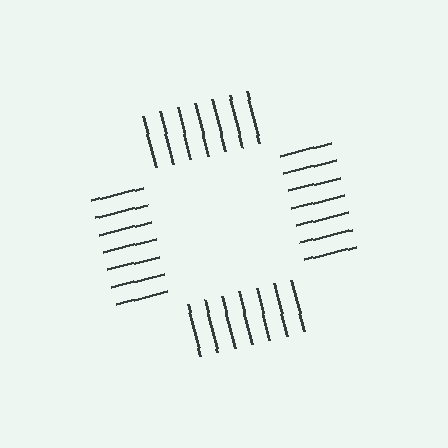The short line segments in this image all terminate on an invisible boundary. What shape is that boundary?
An illusory square — the line segments terminate on its edges but no continuous stroke is drawn.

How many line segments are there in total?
28 — 7 along each of the 4 edges.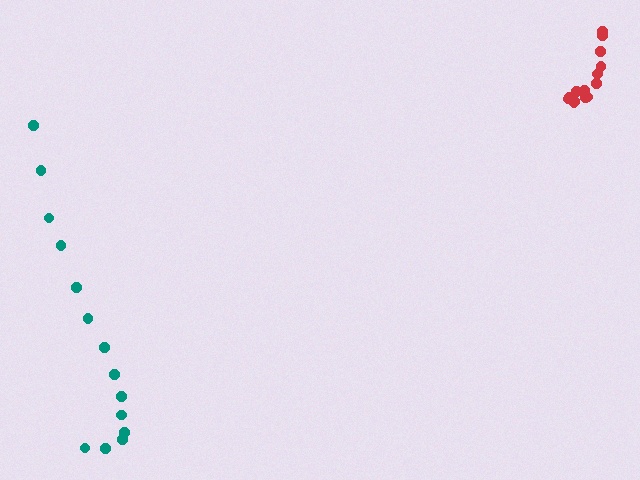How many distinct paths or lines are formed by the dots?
There are 2 distinct paths.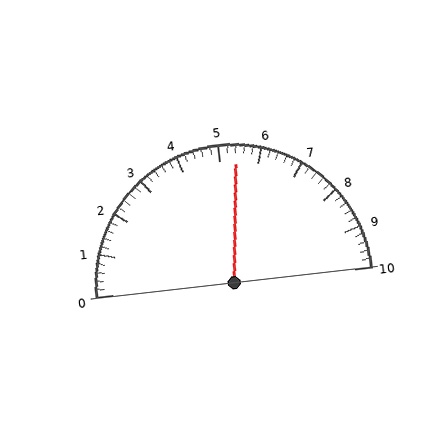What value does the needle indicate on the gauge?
The needle indicates approximately 5.4.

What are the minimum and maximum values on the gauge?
The gauge ranges from 0 to 10.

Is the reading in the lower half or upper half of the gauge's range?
The reading is in the upper half of the range (0 to 10).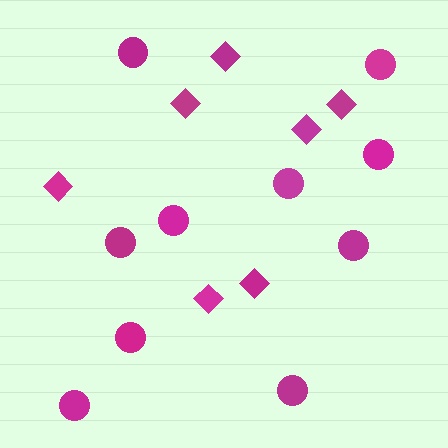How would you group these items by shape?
There are 2 groups: one group of diamonds (7) and one group of circles (10).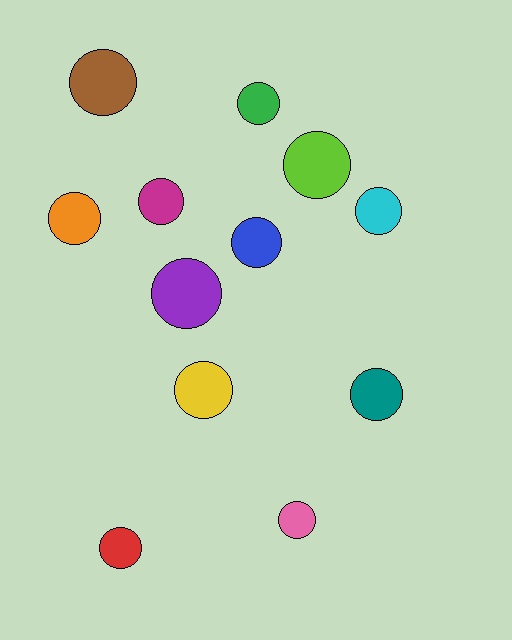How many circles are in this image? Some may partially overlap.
There are 12 circles.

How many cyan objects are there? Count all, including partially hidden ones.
There is 1 cyan object.